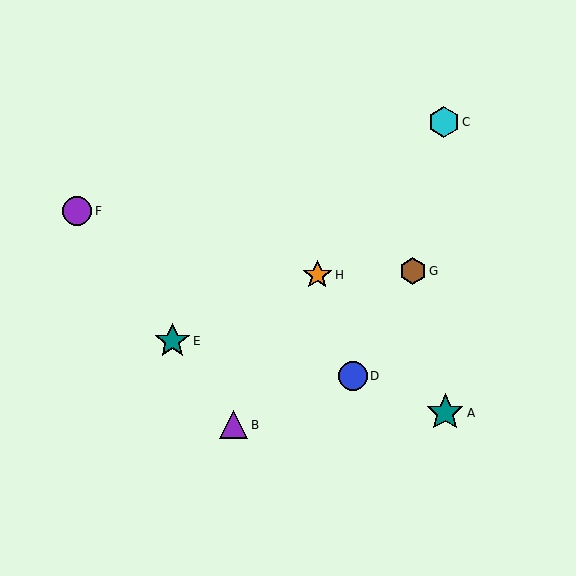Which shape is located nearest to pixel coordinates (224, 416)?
The purple triangle (labeled B) at (234, 425) is nearest to that location.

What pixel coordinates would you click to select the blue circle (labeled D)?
Click at (353, 376) to select the blue circle D.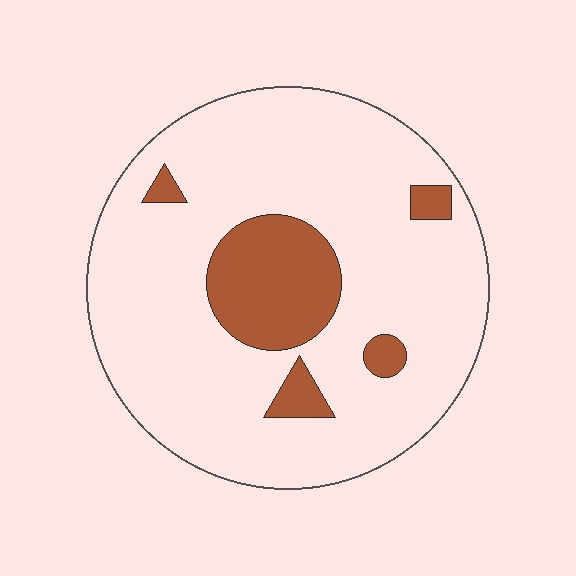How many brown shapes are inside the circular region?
5.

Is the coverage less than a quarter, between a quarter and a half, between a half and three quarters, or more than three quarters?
Less than a quarter.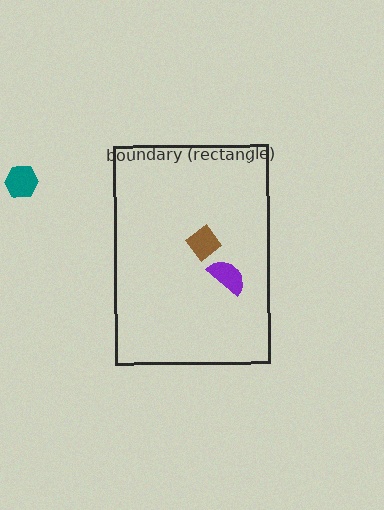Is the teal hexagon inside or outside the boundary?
Outside.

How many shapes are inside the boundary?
2 inside, 1 outside.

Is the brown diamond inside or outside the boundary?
Inside.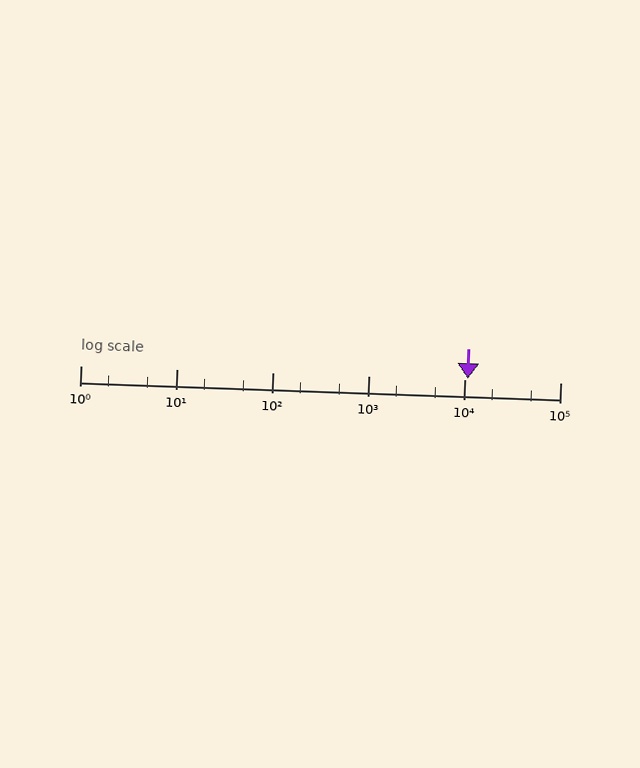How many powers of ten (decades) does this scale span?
The scale spans 5 decades, from 1 to 100000.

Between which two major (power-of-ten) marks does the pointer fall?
The pointer is between 10000 and 100000.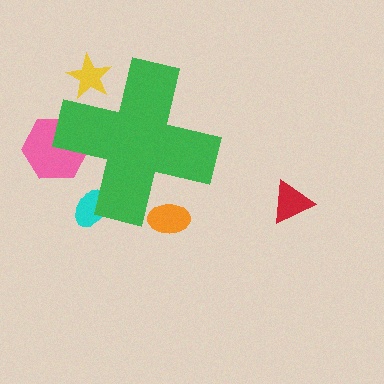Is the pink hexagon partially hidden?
Yes, the pink hexagon is partially hidden behind the green cross.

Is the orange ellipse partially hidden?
Yes, the orange ellipse is partially hidden behind the green cross.